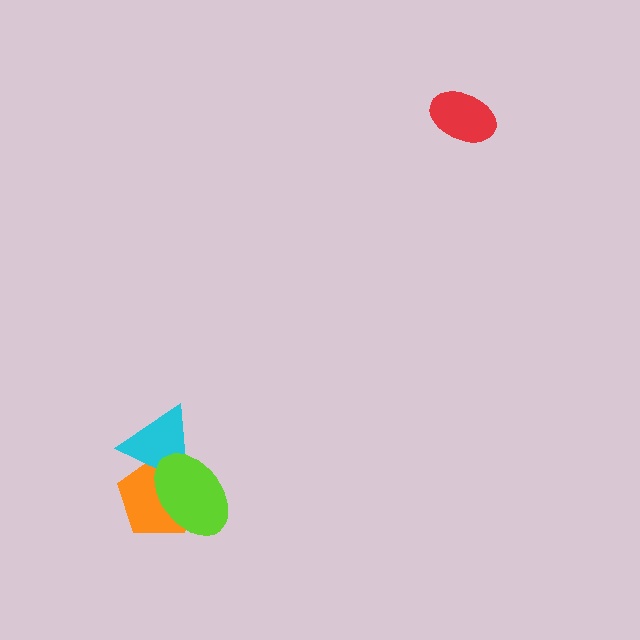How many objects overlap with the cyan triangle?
2 objects overlap with the cyan triangle.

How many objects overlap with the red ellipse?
0 objects overlap with the red ellipse.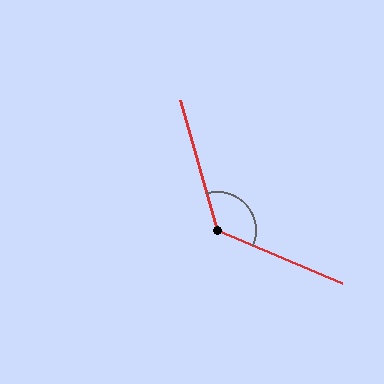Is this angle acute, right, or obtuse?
It is obtuse.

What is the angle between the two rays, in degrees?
Approximately 129 degrees.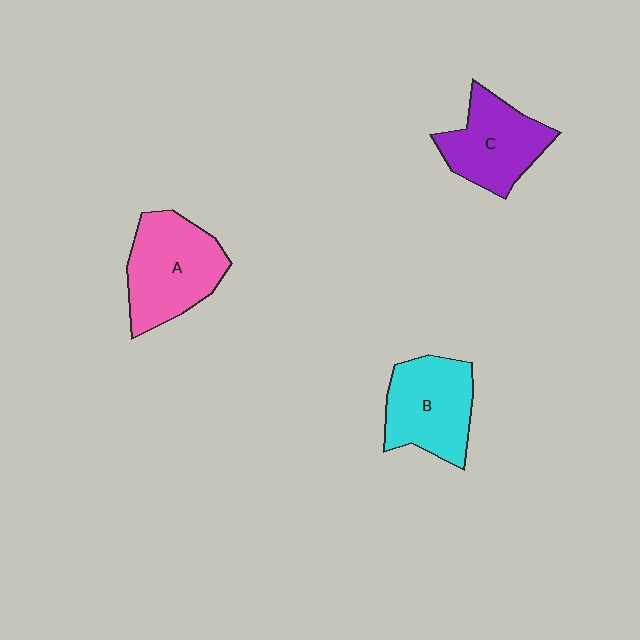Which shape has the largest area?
Shape A (pink).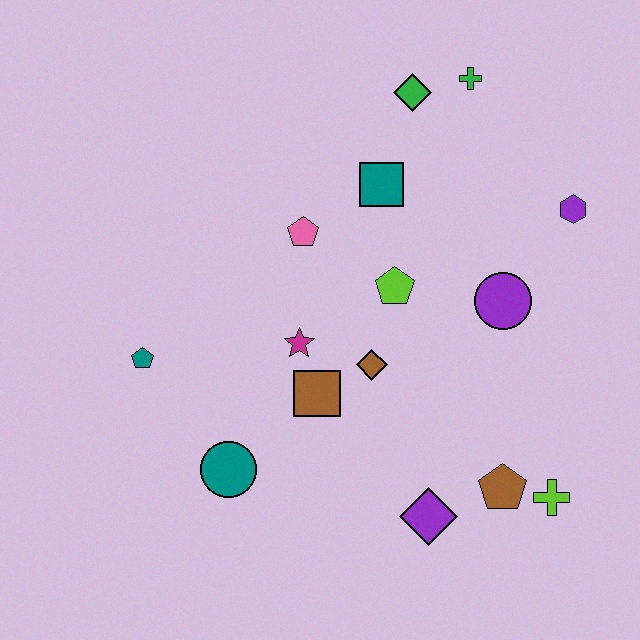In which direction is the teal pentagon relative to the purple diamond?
The teal pentagon is to the left of the purple diamond.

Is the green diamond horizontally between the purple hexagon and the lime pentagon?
Yes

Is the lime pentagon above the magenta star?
Yes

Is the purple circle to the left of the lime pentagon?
No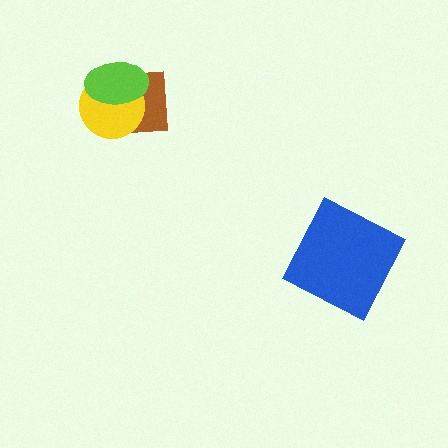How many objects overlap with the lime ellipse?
2 objects overlap with the lime ellipse.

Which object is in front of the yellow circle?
The lime ellipse is in front of the yellow circle.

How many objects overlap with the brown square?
2 objects overlap with the brown square.